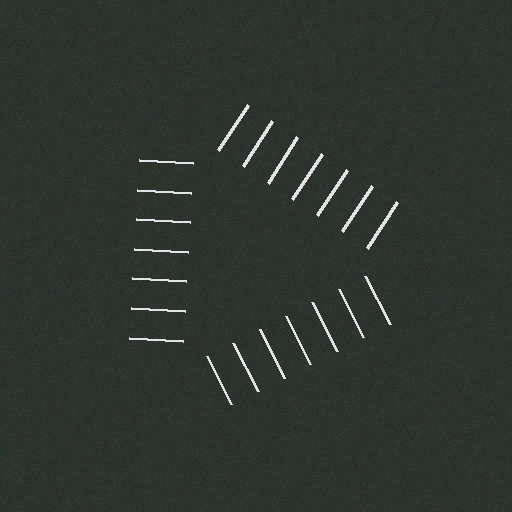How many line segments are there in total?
21 — 7 along each of the 3 edges.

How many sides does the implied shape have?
3 sides — the line-ends trace a triangle.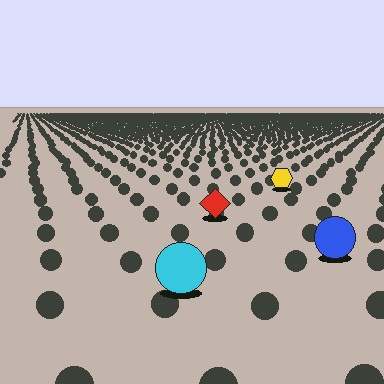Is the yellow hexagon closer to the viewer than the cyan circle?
No. The cyan circle is closer — you can tell from the texture gradient: the ground texture is coarser near it.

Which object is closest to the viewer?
The cyan circle is closest. The texture marks near it are larger and more spread out.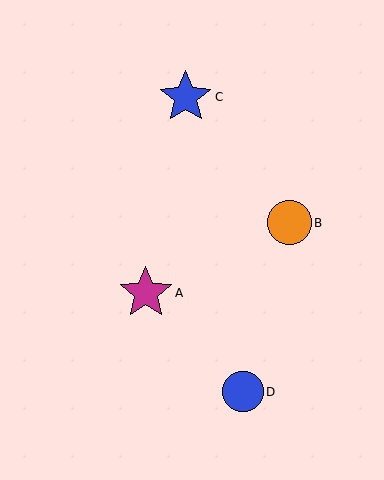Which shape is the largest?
The magenta star (labeled A) is the largest.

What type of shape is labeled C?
Shape C is a blue star.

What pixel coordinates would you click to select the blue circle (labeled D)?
Click at (243, 392) to select the blue circle D.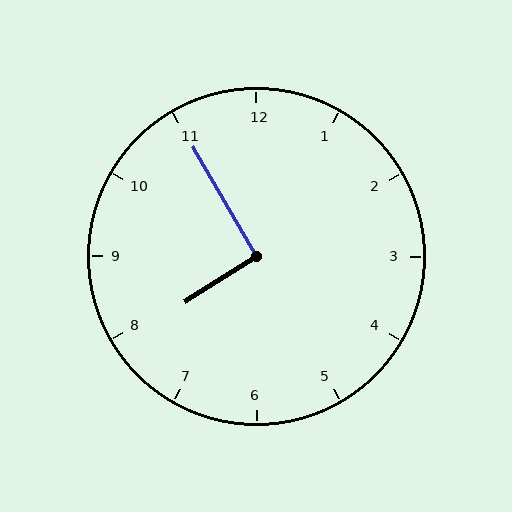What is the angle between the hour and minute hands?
Approximately 92 degrees.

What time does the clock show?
7:55.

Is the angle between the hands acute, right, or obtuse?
It is right.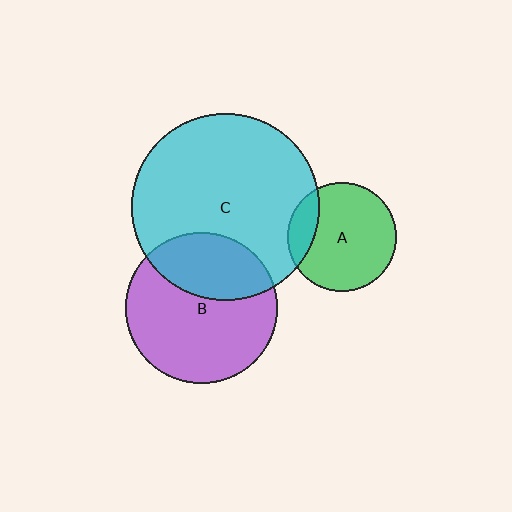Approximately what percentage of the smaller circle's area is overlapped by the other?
Approximately 15%.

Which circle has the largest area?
Circle C (cyan).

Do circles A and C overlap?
Yes.